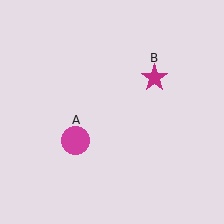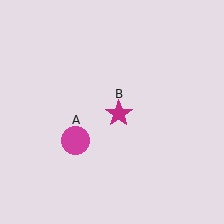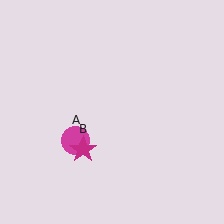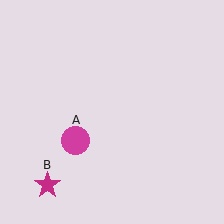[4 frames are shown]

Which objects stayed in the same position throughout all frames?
Magenta circle (object A) remained stationary.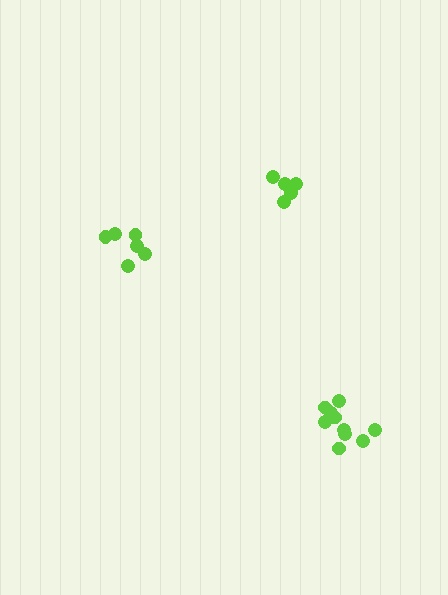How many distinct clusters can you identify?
There are 3 distinct clusters.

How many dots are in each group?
Group 1: 5 dots, Group 2: 6 dots, Group 3: 10 dots (21 total).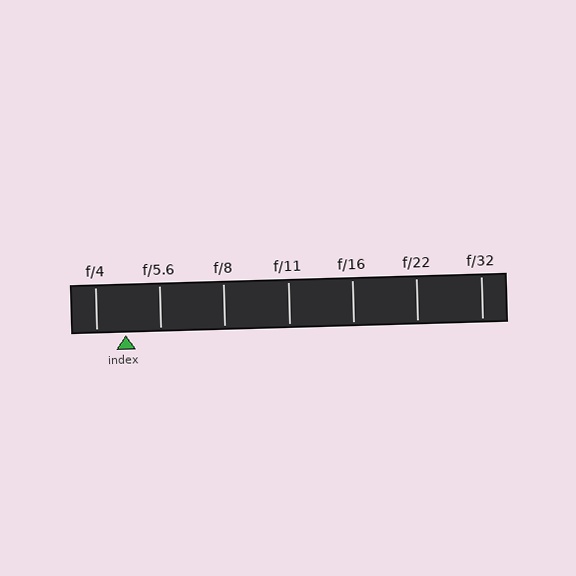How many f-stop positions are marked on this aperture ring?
There are 7 f-stop positions marked.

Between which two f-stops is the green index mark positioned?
The index mark is between f/4 and f/5.6.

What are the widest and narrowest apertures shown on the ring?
The widest aperture shown is f/4 and the narrowest is f/32.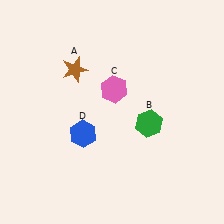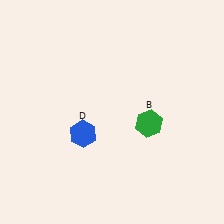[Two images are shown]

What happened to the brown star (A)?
The brown star (A) was removed in Image 2. It was in the top-left area of Image 1.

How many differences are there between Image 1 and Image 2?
There are 2 differences between the two images.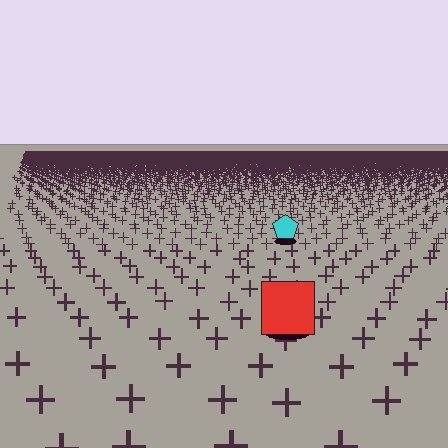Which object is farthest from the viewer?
The cyan pentagon is farthest from the viewer. It appears smaller and the ground texture around it is denser.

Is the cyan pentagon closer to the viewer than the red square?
No. The red square is closer — you can tell from the texture gradient: the ground texture is coarser near it.